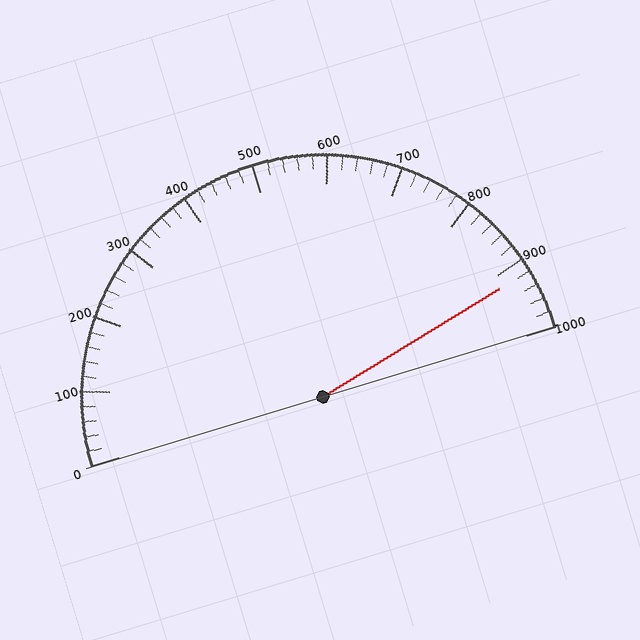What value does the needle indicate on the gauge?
The needle indicates approximately 920.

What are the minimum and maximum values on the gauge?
The gauge ranges from 0 to 1000.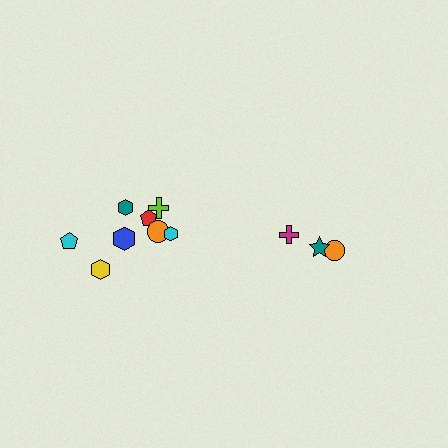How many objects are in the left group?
There are 8 objects.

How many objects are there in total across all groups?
There are 11 objects.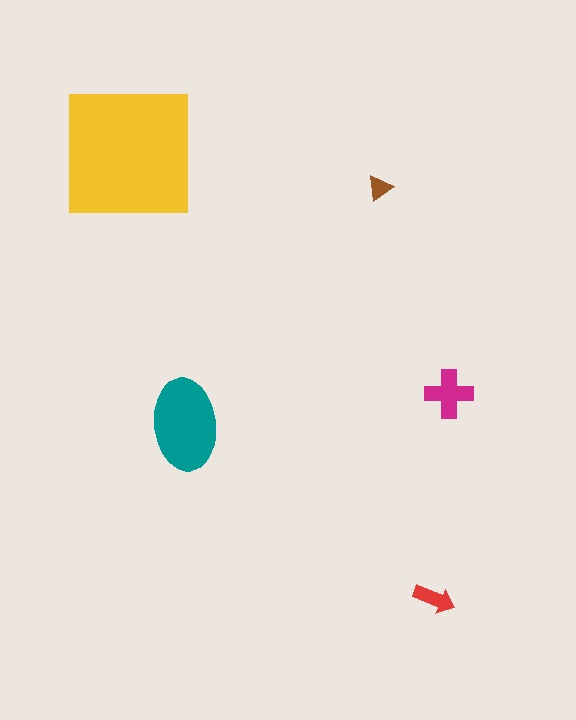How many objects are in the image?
There are 5 objects in the image.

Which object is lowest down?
The red arrow is bottommost.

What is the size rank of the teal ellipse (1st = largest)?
2nd.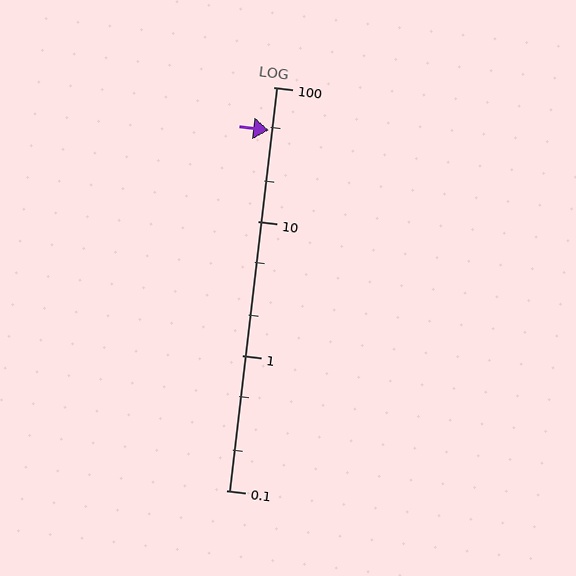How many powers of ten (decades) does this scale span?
The scale spans 3 decades, from 0.1 to 100.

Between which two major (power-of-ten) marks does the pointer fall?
The pointer is between 10 and 100.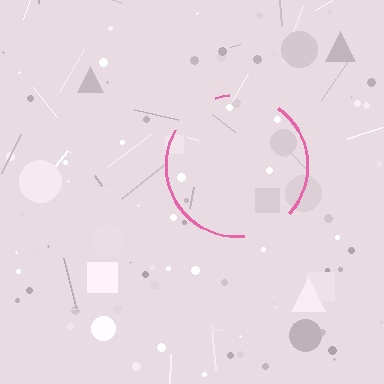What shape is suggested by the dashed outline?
The dashed outline suggests a circle.